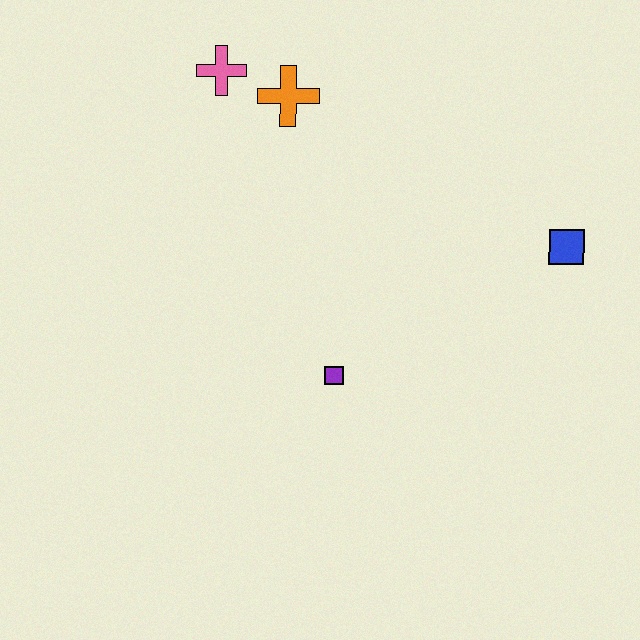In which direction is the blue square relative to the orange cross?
The blue square is to the right of the orange cross.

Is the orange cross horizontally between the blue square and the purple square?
No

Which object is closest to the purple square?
The blue square is closest to the purple square.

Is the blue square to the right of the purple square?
Yes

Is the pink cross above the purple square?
Yes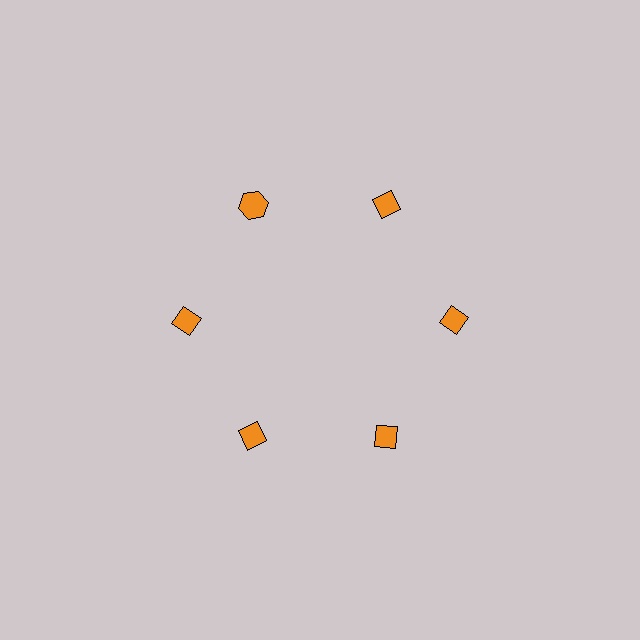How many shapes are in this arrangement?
There are 6 shapes arranged in a ring pattern.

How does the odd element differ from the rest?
It has a different shape: hexagon instead of diamond.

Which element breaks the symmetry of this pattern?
The orange hexagon at roughly the 11 o'clock position breaks the symmetry. All other shapes are orange diamonds.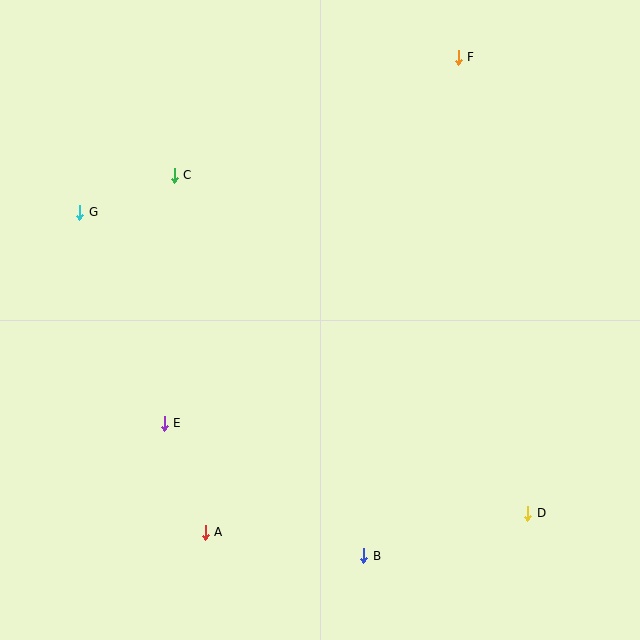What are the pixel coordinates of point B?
Point B is at (364, 556).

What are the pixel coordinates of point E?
Point E is at (164, 423).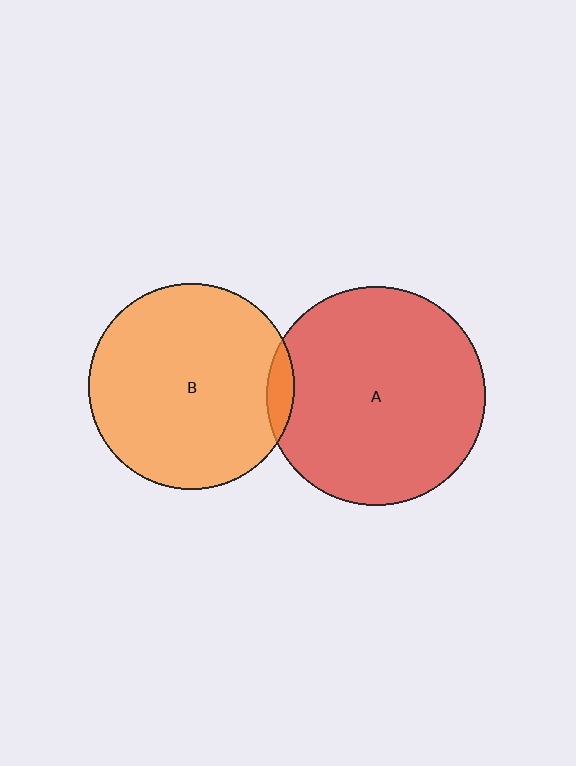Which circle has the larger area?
Circle A (red).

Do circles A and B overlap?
Yes.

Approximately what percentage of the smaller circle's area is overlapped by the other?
Approximately 5%.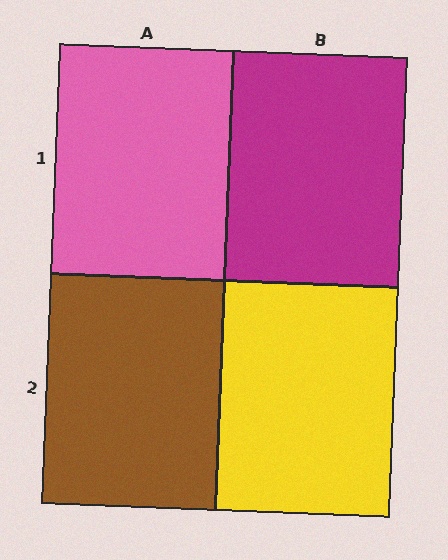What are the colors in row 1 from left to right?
Pink, magenta.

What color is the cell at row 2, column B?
Yellow.